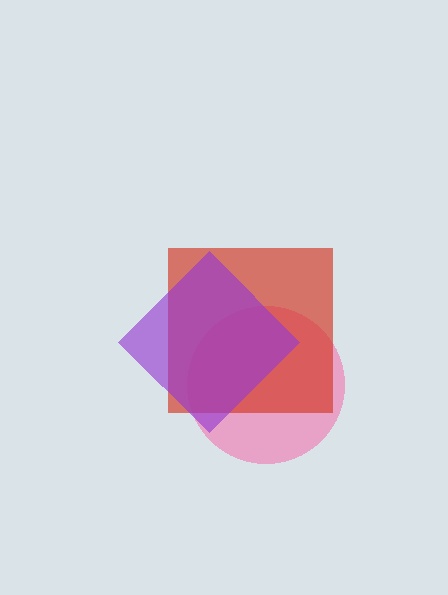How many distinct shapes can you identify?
There are 3 distinct shapes: a pink circle, a red square, a purple diamond.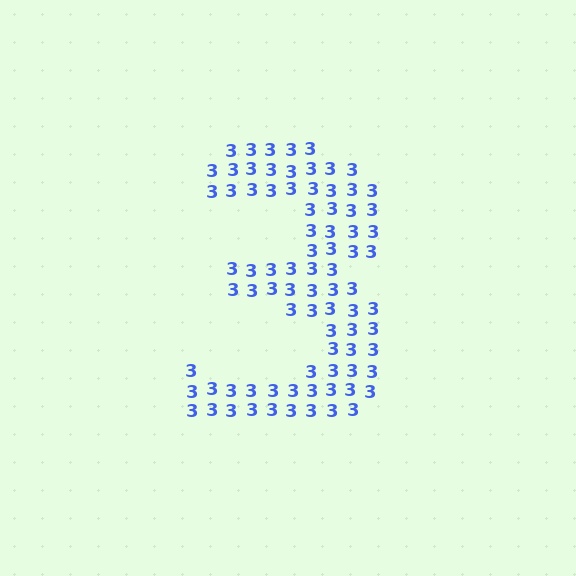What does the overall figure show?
The overall figure shows the digit 3.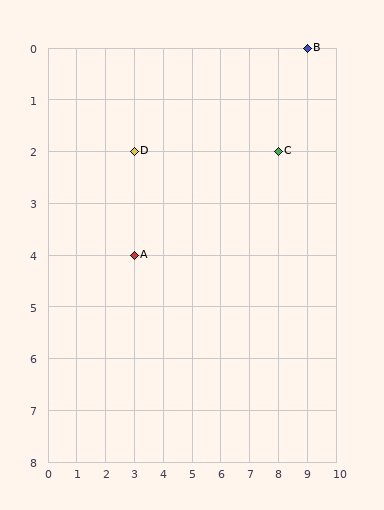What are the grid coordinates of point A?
Point A is at grid coordinates (3, 4).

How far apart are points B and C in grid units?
Points B and C are 1 column and 2 rows apart (about 2.2 grid units diagonally).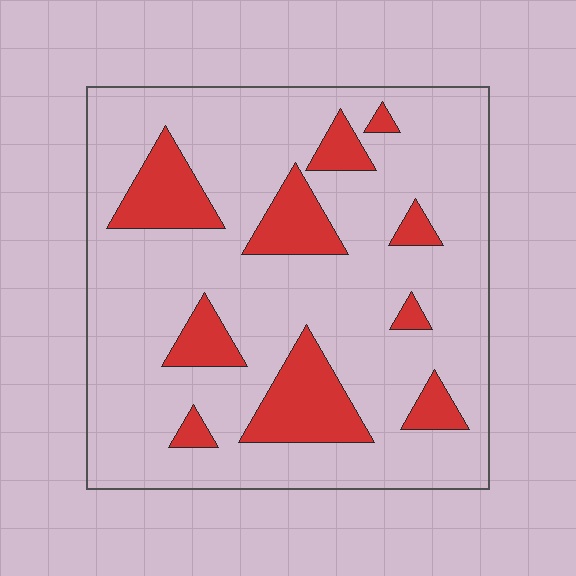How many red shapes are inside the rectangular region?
10.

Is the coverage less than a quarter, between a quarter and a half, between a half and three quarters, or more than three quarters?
Less than a quarter.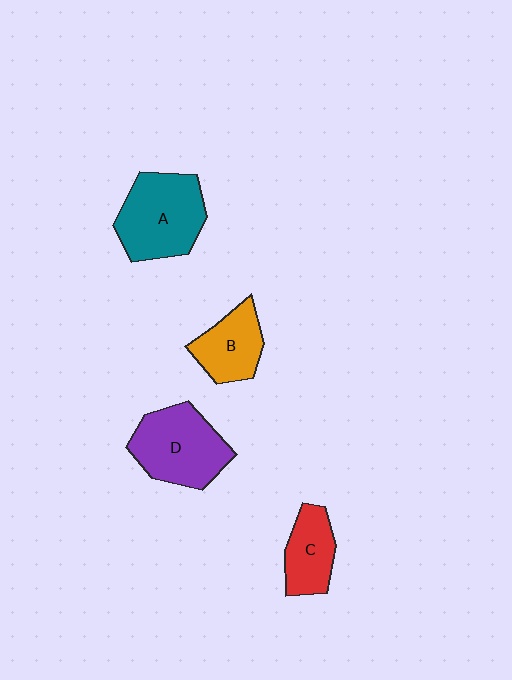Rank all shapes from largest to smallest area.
From largest to smallest: A (teal), D (purple), B (orange), C (red).